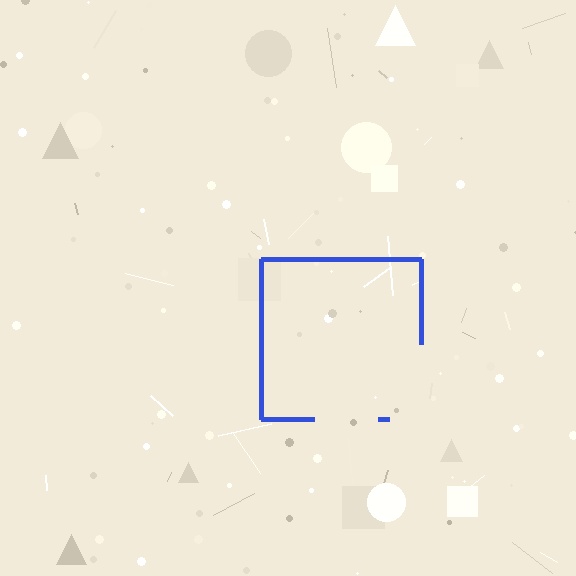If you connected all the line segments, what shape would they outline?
They would outline a square.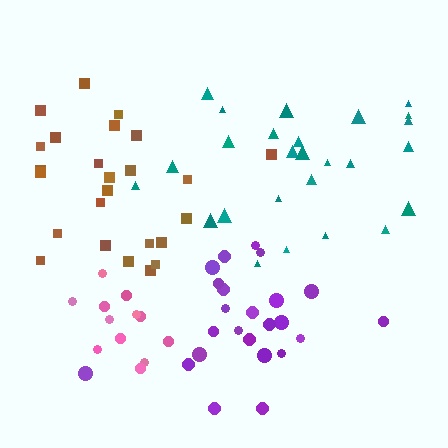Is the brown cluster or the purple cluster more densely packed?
Purple.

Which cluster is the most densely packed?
Pink.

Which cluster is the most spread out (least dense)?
Teal.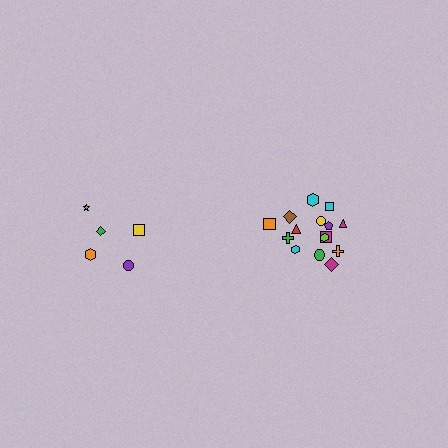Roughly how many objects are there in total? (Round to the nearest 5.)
Roughly 20 objects in total.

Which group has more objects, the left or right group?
The right group.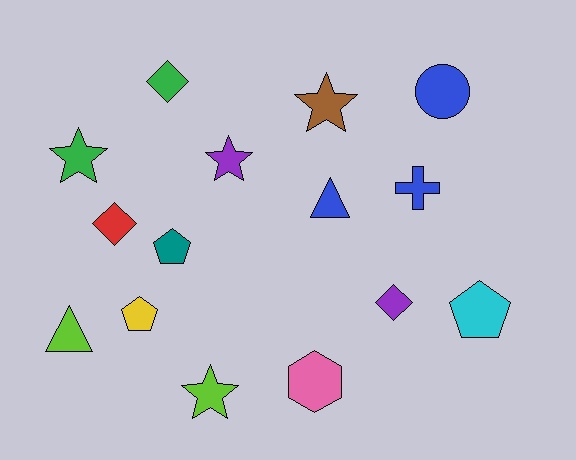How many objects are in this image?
There are 15 objects.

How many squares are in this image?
There are no squares.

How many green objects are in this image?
There are 2 green objects.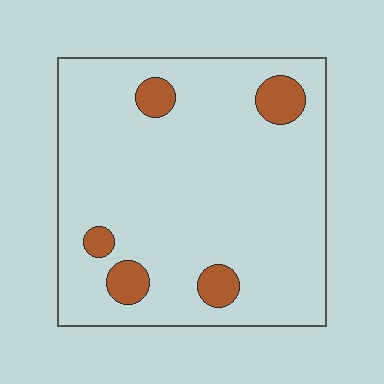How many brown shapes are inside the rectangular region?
5.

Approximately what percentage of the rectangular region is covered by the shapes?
Approximately 10%.